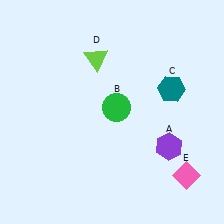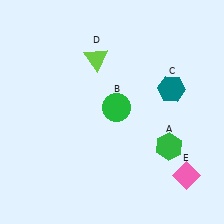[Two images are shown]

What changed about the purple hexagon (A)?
In Image 1, A is purple. In Image 2, it changed to green.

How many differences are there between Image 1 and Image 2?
There is 1 difference between the two images.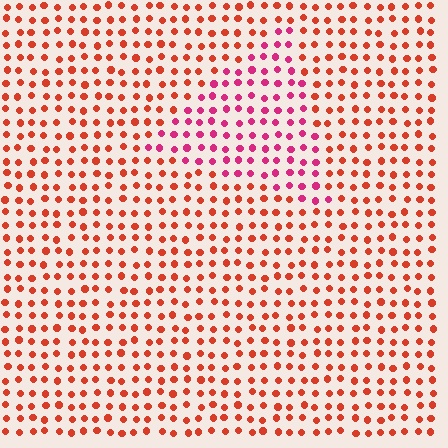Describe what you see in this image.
The image is filled with small red elements in a uniform arrangement. A triangle-shaped region is visible where the elements are tinted to a slightly different hue, forming a subtle color boundary.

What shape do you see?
I see a triangle.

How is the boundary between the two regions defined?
The boundary is defined purely by a slight shift in hue (about 38 degrees). Spacing, size, and orientation are identical on both sides.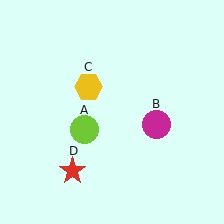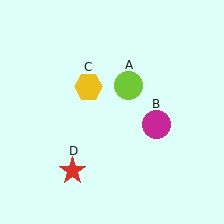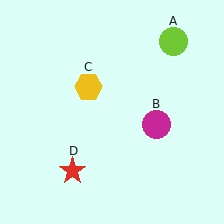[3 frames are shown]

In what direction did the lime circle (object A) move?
The lime circle (object A) moved up and to the right.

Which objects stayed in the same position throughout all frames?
Magenta circle (object B) and yellow hexagon (object C) and red star (object D) remained stationary.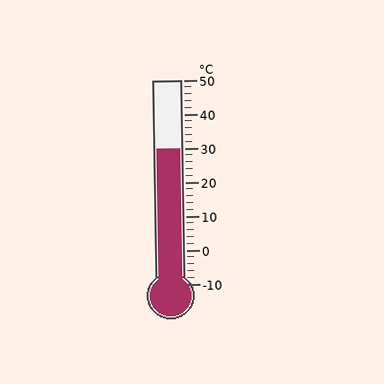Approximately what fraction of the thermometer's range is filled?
The thermometer is filled to approximately 65% of its range.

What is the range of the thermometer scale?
The thermometer scale ranges from -10°C to 50°C.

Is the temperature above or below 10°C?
The temperature is above 10°C.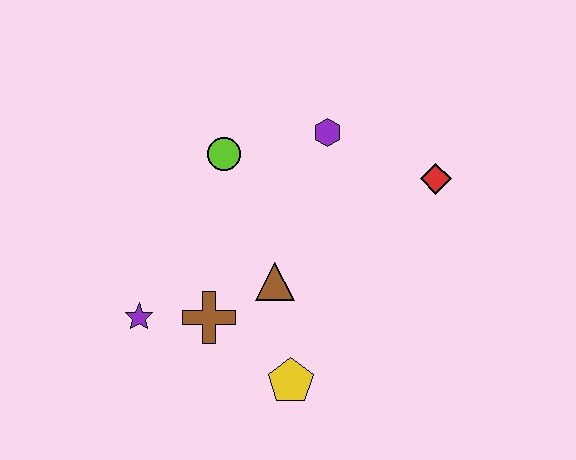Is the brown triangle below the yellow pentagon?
No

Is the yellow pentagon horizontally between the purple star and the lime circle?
No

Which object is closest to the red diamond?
The purple hexagon is closest to the red diamond.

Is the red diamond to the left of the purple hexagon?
No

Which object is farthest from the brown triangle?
The red diamond is farthest from the brown triangle.